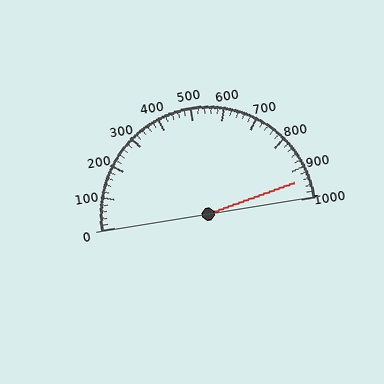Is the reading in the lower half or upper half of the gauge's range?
The reading is in the upper half of the range (0 to 1000).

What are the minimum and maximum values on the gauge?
The gauge ranges from 0 to 1000.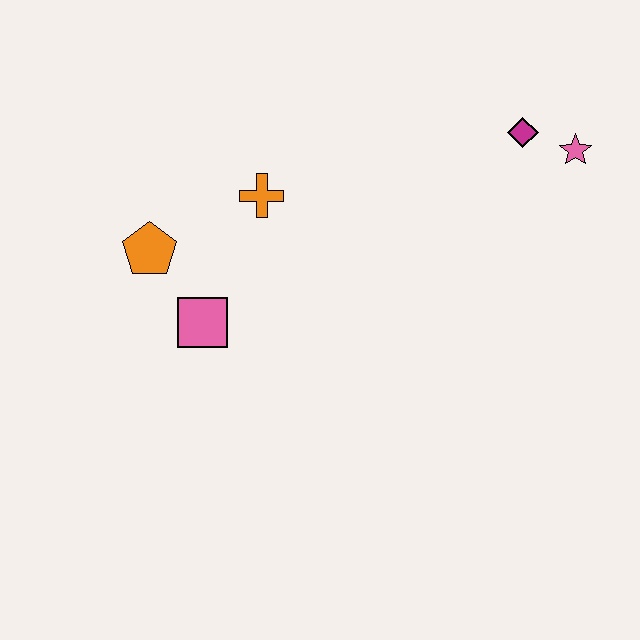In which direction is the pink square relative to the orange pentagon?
The pink square is below the orange pentagon.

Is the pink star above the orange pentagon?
Yes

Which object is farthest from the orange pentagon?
The pink star is farthest from the orange pentagon.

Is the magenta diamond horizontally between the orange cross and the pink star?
Yes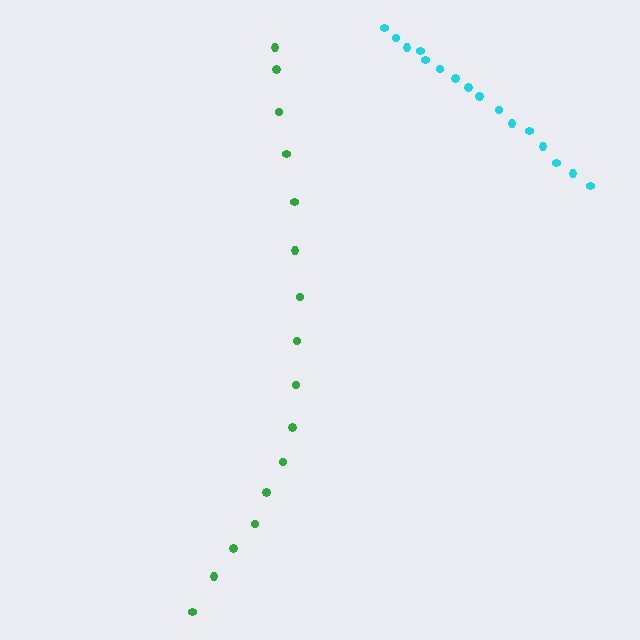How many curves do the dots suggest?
There are 2 distinct paths.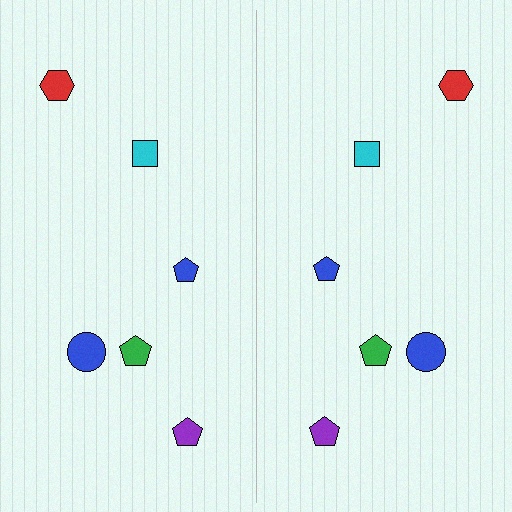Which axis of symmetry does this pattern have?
The pattern has a vertical axis of symmetry running through the center of the image.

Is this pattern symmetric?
Yes, this pattern has bilateral (reflection) symmetry.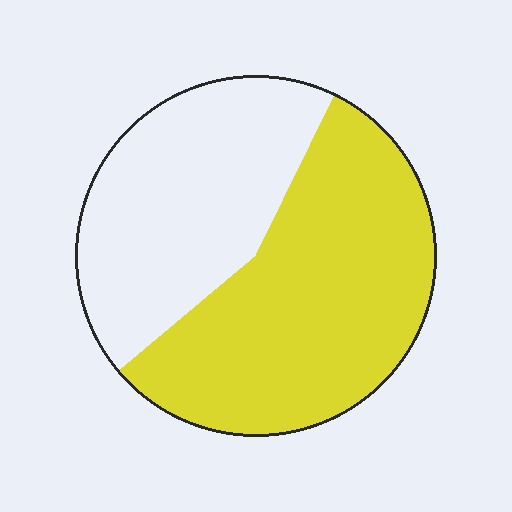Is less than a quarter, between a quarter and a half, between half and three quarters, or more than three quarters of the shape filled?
Between half and three quarters.